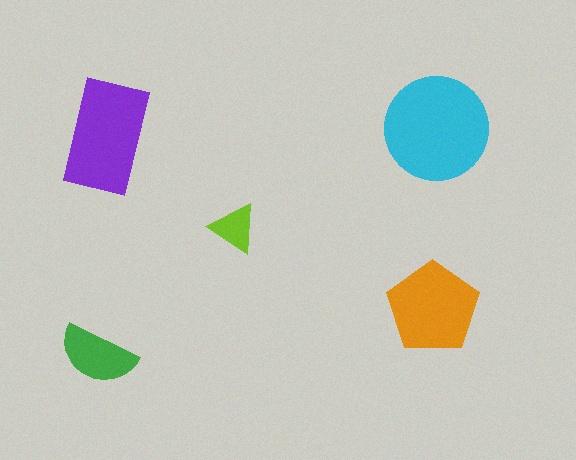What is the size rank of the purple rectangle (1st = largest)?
2nd.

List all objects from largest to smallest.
The cyan circle, the purple rectangle, the orange pentagon, the green semicircle, the lime triangle.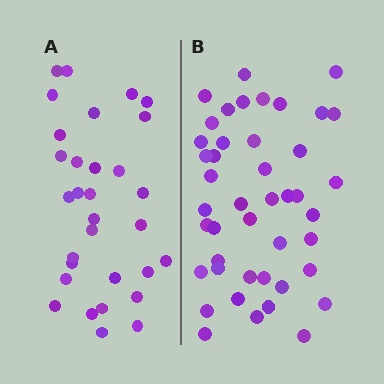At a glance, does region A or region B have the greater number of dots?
Region B (the right region) has more dots.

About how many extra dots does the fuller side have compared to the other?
Region B has approximately 15 more dots than region A.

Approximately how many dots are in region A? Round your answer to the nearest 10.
About 30 dots. (The exact count is 31, which rounds to 30.)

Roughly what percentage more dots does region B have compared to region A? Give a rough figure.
About 40% more.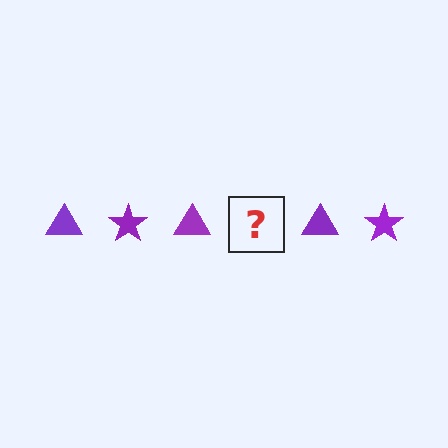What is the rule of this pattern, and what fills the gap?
The rule is that the pattern cycles through triangle, star shapes in purple. The gap should be filled with a purple star.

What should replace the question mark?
The question mark should be replaced with a purple star.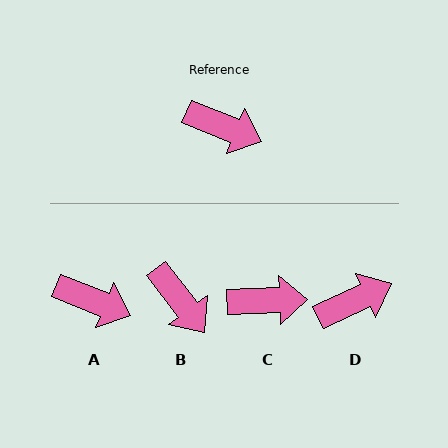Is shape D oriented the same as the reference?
No, it is off by about 48 degrees.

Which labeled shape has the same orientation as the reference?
A.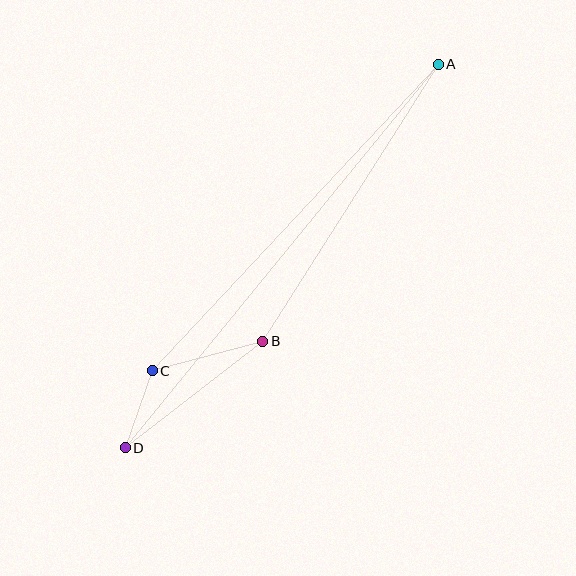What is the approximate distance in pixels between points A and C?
The distance between A and C is approximately 419 pixels.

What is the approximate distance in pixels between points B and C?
The distance between B and C is approximately 114 pixels.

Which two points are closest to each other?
Points C and D are closest to each other.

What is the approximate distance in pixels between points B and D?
The distance between B and D is approximately 174 pixels.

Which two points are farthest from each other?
Points A and D are farthest from each other.